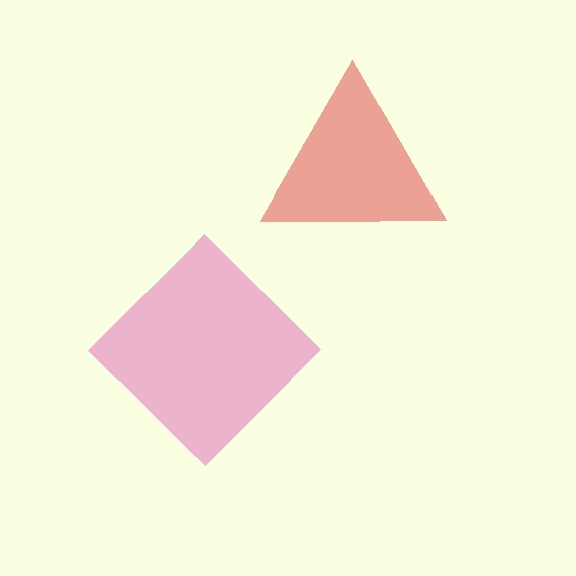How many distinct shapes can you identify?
There are 2 distinct shapes: a pink diamond, a red triangle.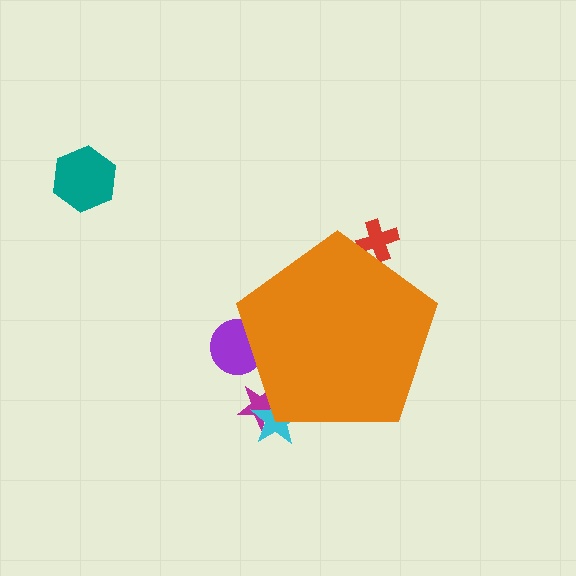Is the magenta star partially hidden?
Yes, the magenta star is partially hidden behind the orange pentagon.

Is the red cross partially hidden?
Yes, the red cross is partially hidden behind the orange pentagon.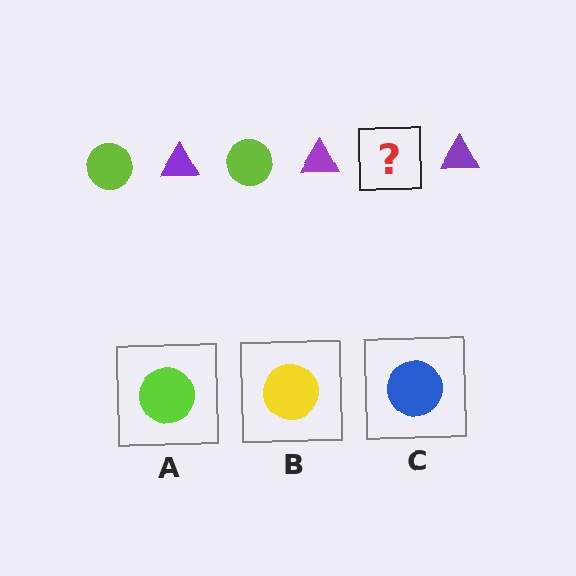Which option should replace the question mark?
Option A.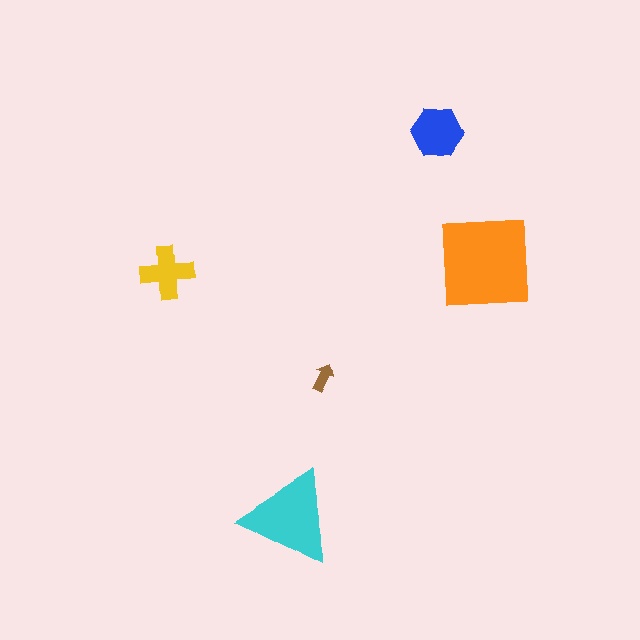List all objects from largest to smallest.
The orange square, the cyan triangle, the blue hexagon, the yellow cross, the brown arrow.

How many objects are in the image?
There are 5 objects in the image.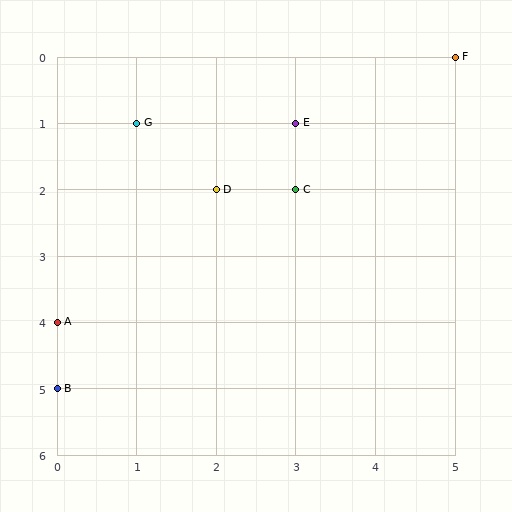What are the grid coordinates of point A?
Point A is at grid coordinates (0, 4).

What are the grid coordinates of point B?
Point B is at grid coordinates (0, 5).